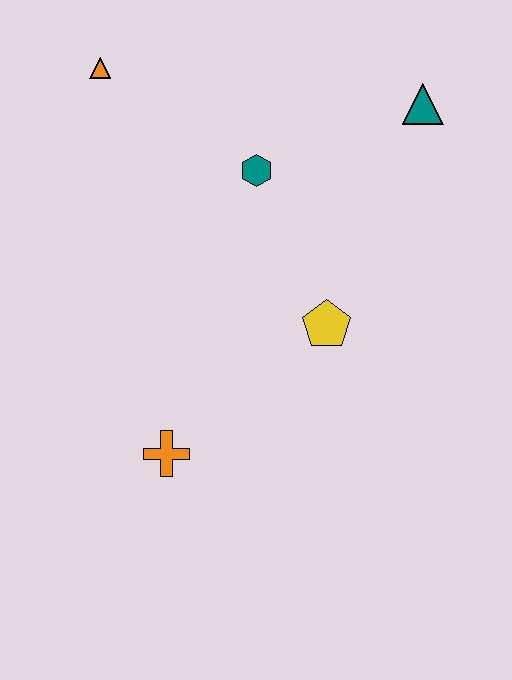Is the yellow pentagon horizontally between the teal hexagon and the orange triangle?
No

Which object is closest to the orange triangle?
The teal hexagon is closest to the orange triangle.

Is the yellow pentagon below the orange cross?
No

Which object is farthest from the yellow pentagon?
The orange triangle is farthest from the yellow pentagon.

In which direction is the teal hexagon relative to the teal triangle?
The teal hexagon is to the left of the teal triangle.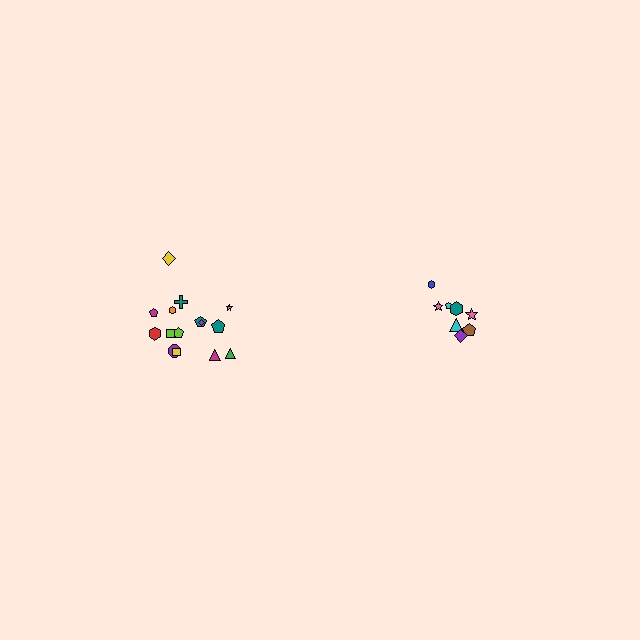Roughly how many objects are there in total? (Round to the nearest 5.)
Roughly 25 objects in total.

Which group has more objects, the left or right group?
The left group.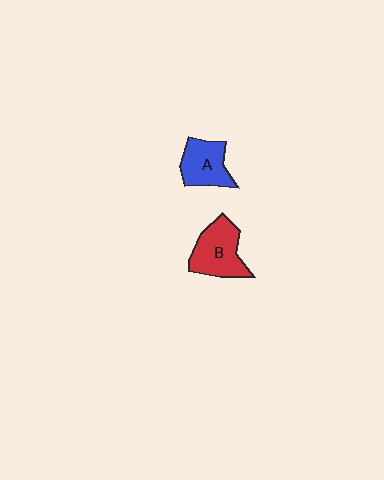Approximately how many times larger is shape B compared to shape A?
Approximately 1.2 times.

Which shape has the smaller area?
Shape A (blue).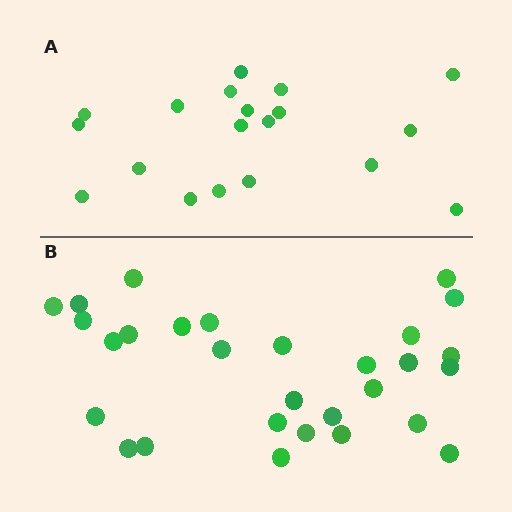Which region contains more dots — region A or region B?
Region B (the bottom region) has more dots.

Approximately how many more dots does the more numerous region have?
Region B has roughly 10 or so more dots than region A.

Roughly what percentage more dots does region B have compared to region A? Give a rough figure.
About 55% more.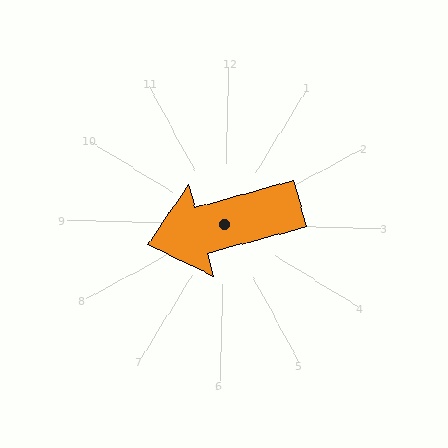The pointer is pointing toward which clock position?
Roughly 8 o'clock.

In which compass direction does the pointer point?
West.